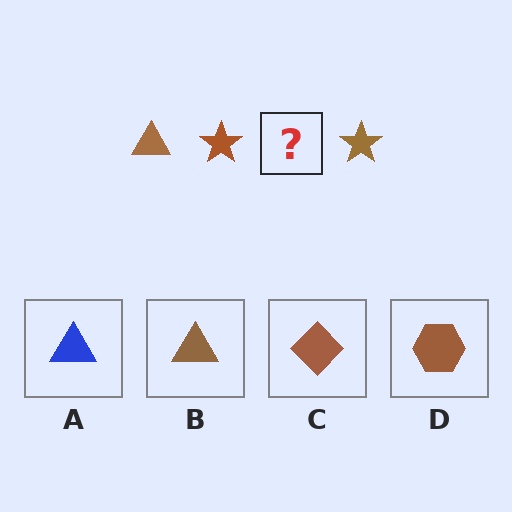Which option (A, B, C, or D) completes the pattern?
B.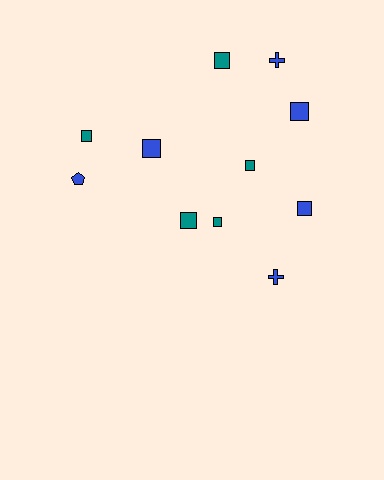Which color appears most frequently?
Blue, with 6 objects.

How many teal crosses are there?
There are no teal crosses.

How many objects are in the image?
There are 11 objects.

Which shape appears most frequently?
Square, with 8 objects.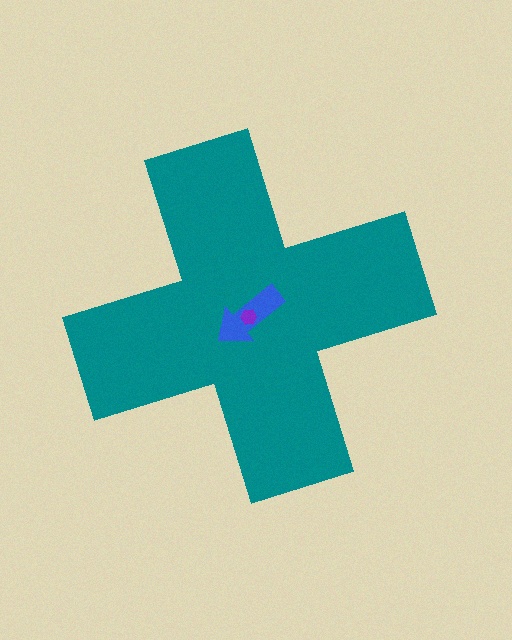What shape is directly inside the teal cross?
The blue arrow.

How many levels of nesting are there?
3.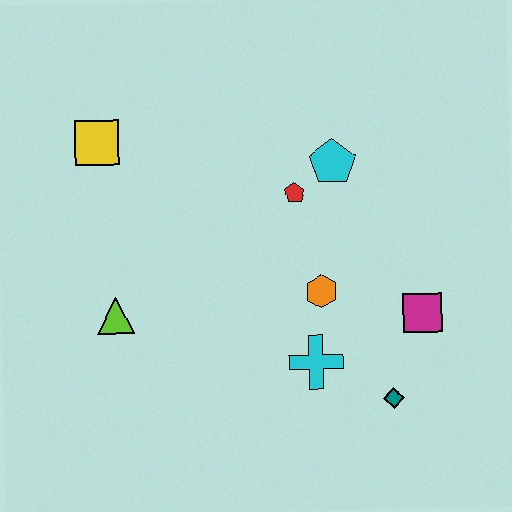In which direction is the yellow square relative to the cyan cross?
The yellow square is above the cyan cross.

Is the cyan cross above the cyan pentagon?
No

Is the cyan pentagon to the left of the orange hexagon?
No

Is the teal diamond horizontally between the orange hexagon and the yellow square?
No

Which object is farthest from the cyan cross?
The yellow square is farthest from the cyan cross.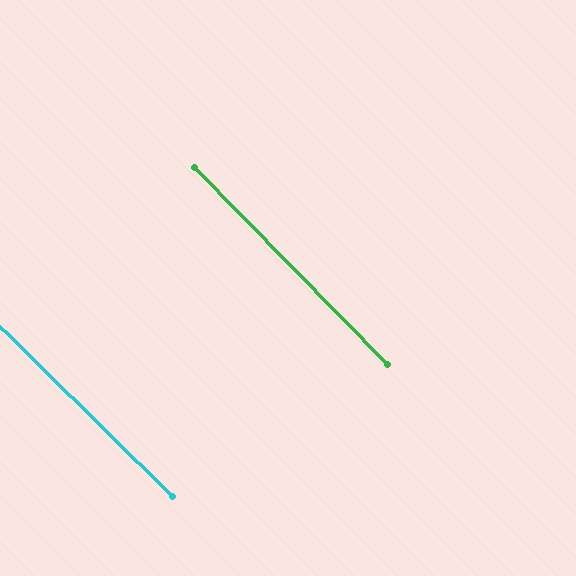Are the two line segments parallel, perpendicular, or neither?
Parallel — their directions differ by only 1.1°.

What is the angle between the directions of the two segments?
Approximately 1 degree.